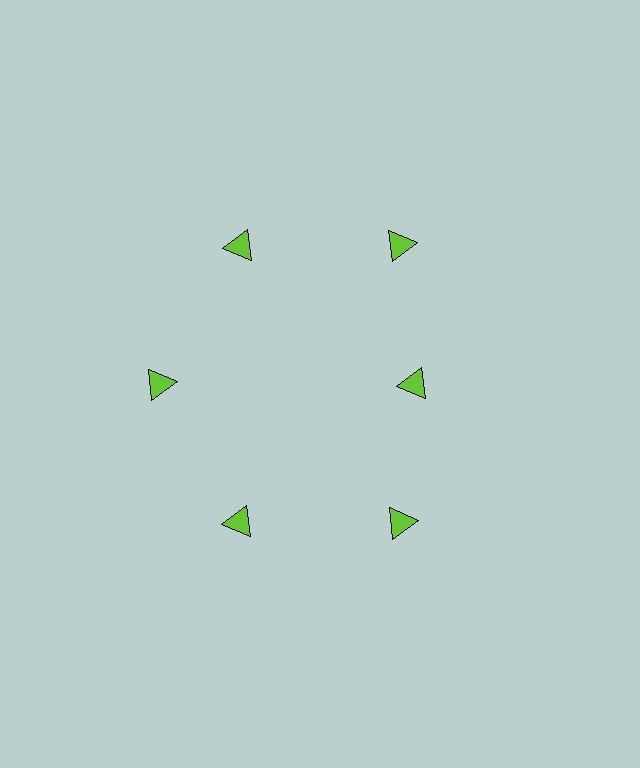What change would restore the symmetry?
The symmetry would be restored by moving it outward, back onto the ring so that all 6 triangles sit at equal angles and equal distance from the center.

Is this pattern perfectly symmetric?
No. The 6 lime triangles are arranged in a ring, but one element near the 3 o'clock position is pulled inward toward the center, breaking the 6-fold rotational symmetry.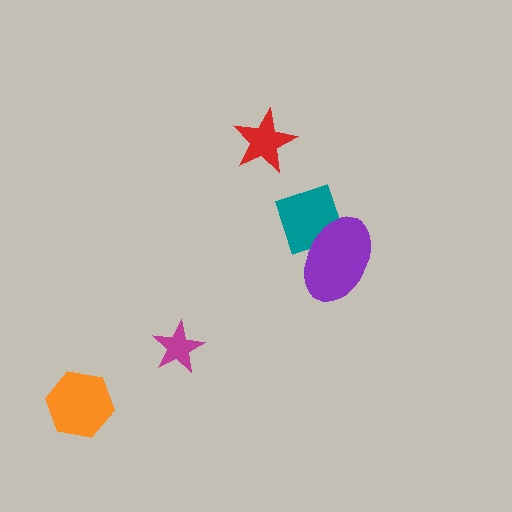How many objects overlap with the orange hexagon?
0 objects overlap with the orange hexagon.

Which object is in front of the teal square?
The purple ellipse is in front of the teal square.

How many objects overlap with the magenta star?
0 objects overlap with the magenta star.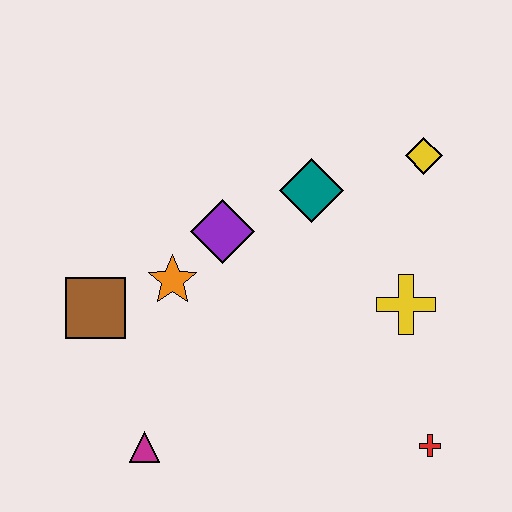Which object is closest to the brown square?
The orange star is closest to the brown square.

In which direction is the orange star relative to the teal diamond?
The orange star is to the left of the teal diamond.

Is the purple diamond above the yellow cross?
Yes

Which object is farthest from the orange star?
The red cross is farthest from the orange star.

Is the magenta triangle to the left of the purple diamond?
Yes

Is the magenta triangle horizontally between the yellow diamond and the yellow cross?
No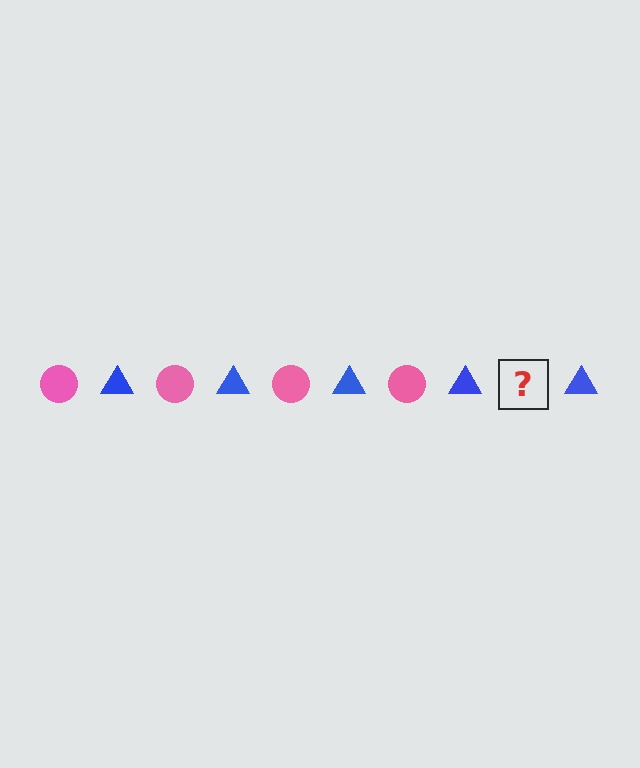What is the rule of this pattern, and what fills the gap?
The rule is that the pattern alternates between pink circle and blue triangle. The gap should be filled with a pink circle.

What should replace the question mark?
The question mark should be replaced with a pink circle.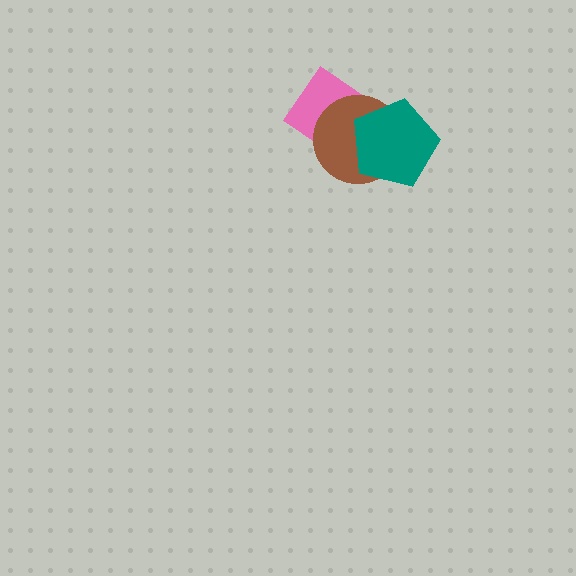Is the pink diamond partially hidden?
Yes, it is partially covered by another shape.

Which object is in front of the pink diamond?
The brown circle is in front of the pink diamond.